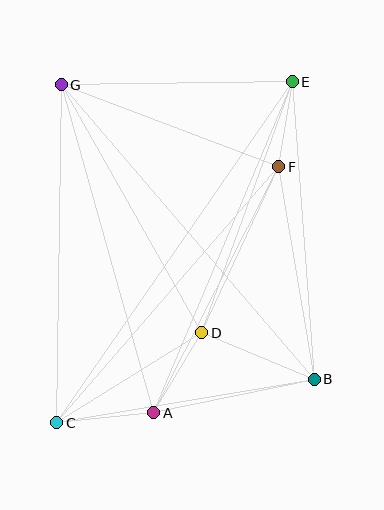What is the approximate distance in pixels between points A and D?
The distance between A and D is approximately 93 pixels.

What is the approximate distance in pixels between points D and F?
The distance between D and F is approximately 183 pixels.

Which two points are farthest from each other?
Points C and E are farthest from each other.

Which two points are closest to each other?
Points E and F are closest to each other.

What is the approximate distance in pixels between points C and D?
The distance between C and D is approximately 171 pixels.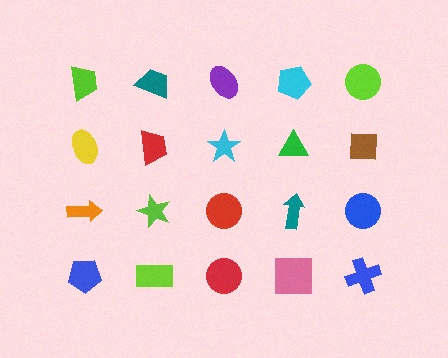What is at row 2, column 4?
A green triangle.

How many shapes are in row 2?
5 shapes.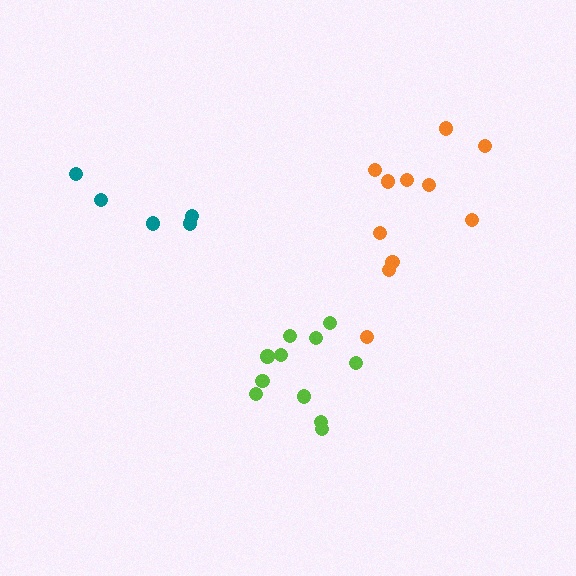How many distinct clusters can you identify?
There are 3 distinct clusters.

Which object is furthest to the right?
The orange cluster is rightmost.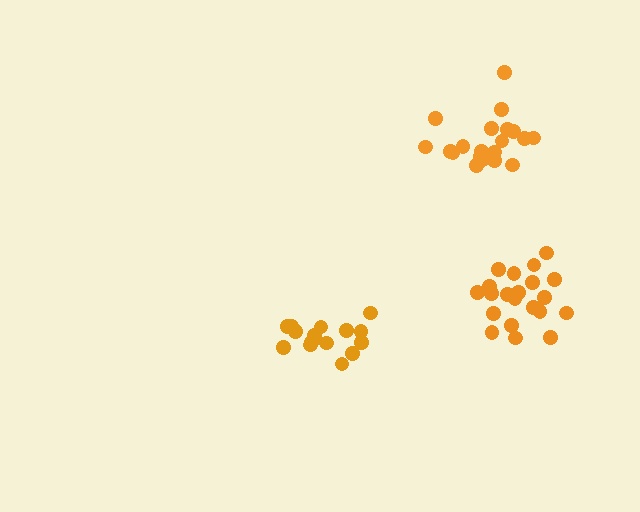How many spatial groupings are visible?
There are 3 spatial groupings.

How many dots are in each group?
Group 1: 15 dots, Group 2: 21 dots, Group 3: 20 dots (56 total).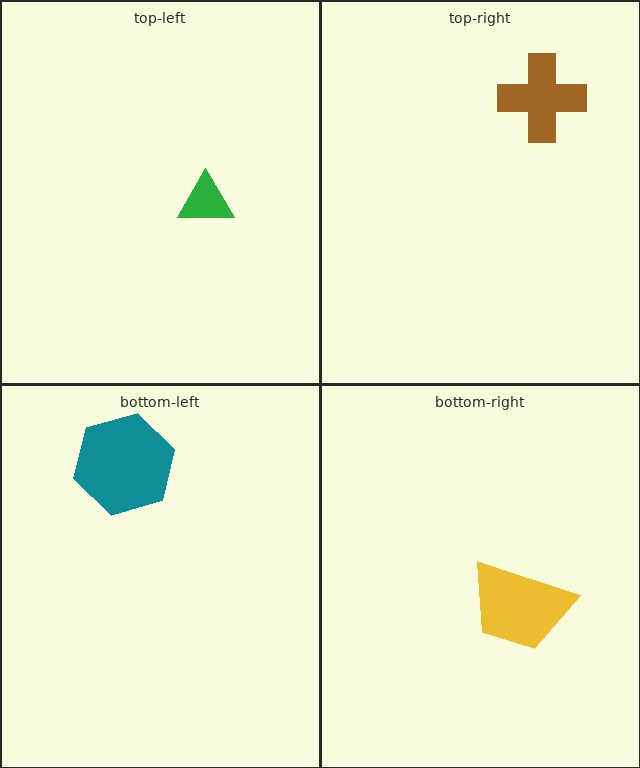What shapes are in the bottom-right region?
The yellow trapezoid.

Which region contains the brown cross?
The top-right region.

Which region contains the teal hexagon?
The bottom-left region.